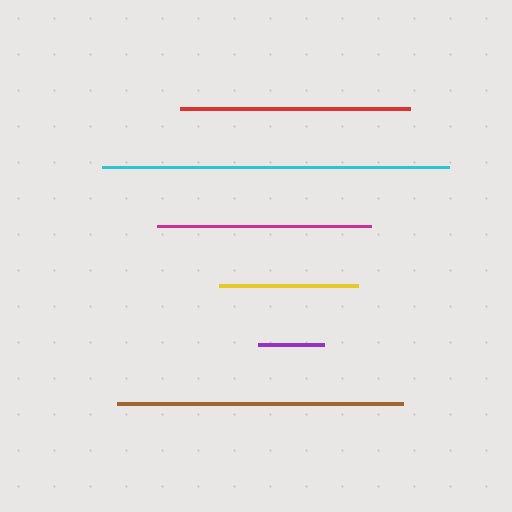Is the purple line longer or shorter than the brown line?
The brown line is longer than the purple line.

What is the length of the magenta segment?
The magenta segment is approximately 213 pixels long.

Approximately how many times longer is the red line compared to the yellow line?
The red line is approximately 1.7 times the length of the yellow line.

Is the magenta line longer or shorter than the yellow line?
The magenta line is longer than the yellow line.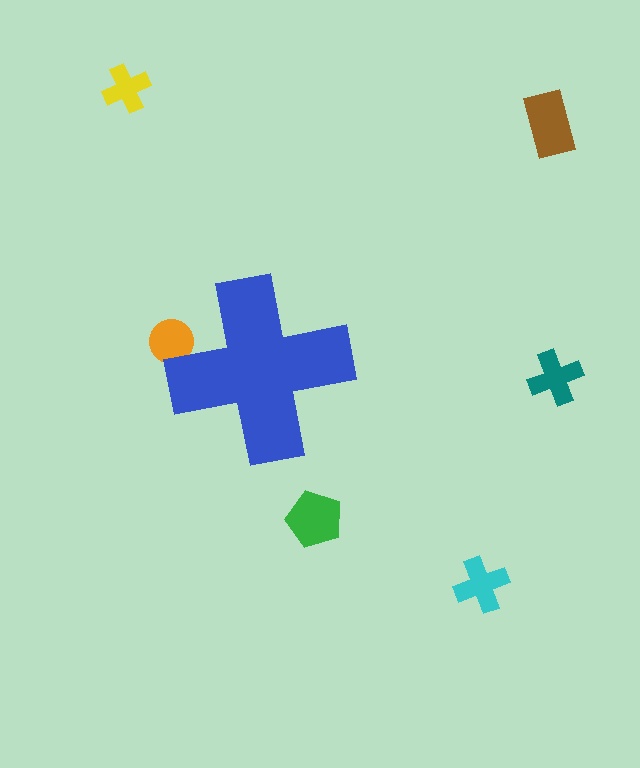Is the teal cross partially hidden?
No, the teal cross is fully visible.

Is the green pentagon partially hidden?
No, the green pentagon is fully visible.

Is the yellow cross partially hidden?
No, the yellow cross is fully visible.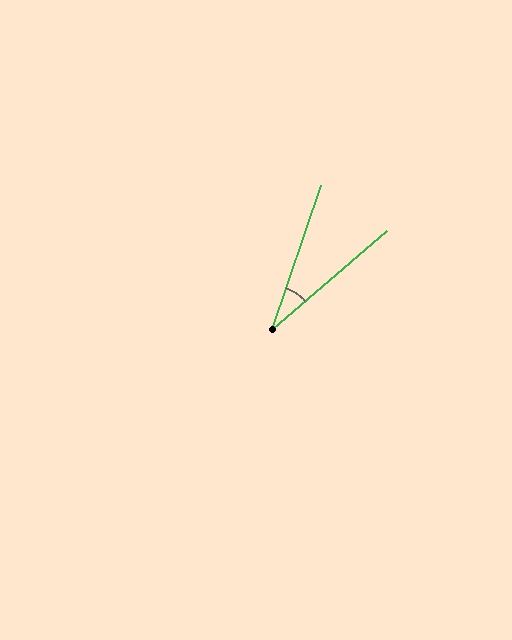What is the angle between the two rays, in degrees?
Approximately 31 degrees.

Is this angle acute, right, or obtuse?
It is acute.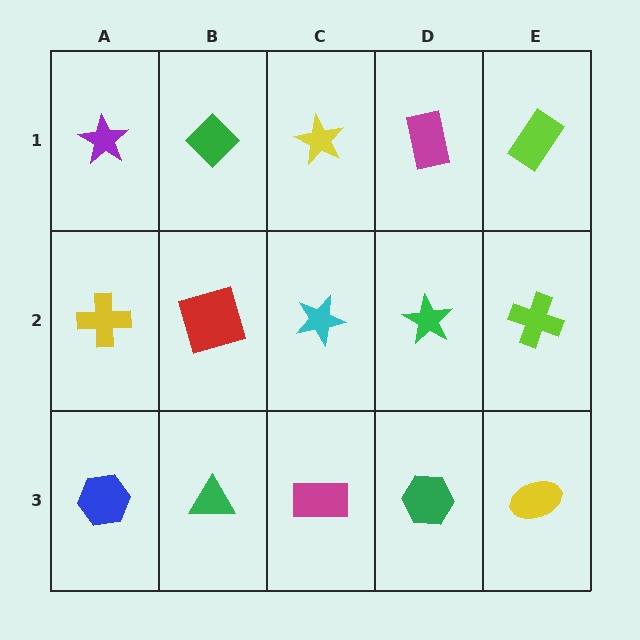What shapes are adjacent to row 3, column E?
A lime cross (row 2, column E), a green hexagon (row 3, column D).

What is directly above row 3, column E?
A lime cross.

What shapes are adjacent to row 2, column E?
A lime rectangle (row 1, column E), a yellow ellipse (row 3, column E), a green star (row 2, column D).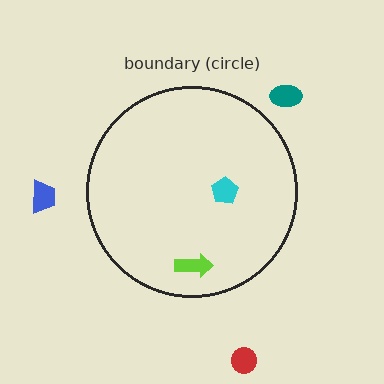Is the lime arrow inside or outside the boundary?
Inside.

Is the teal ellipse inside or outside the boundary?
Outside.